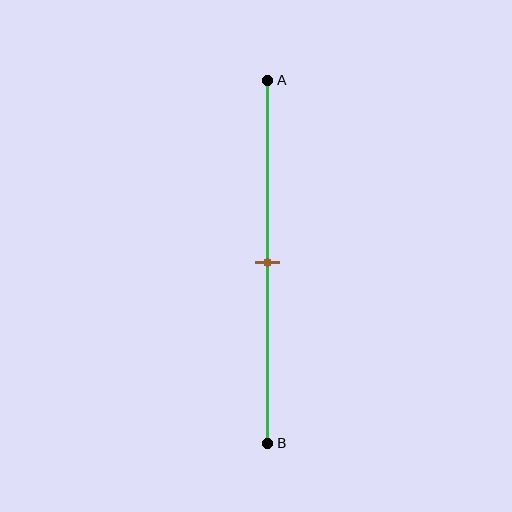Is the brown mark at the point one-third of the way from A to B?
No, the mark is at about 50% from A, not at the 33% one-third point.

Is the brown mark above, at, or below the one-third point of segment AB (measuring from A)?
The brown mark is below the one-third point of segment AB.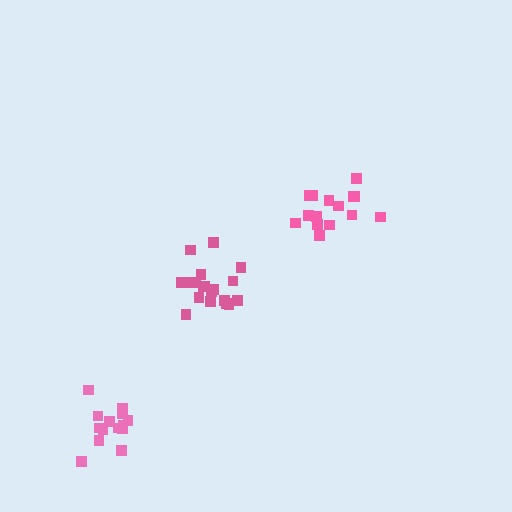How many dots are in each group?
Group 1: 19 dots, Group 2: 15 dots, Group 3: 14 dots (48 total).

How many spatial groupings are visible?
There are 3 spatial groupings.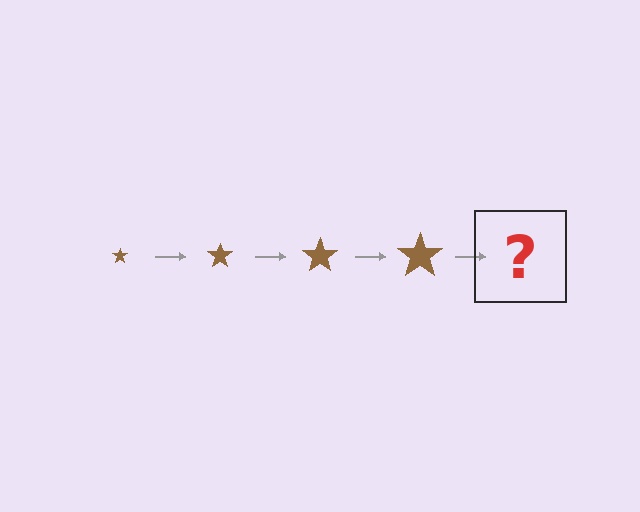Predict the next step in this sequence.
The next step is a brown star, larger than the previous one.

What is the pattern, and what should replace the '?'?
The pattern is that the star gets progressively larger each step. The '?' should be a brown star, larger than the previous one.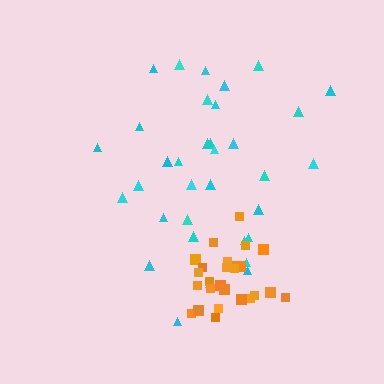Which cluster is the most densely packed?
Orange.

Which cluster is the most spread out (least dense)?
Cyan.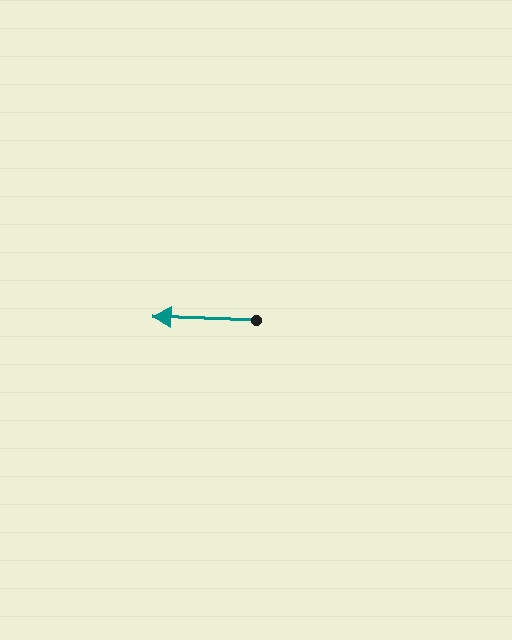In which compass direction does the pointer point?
West.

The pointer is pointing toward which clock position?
Roughly 9 o'clock.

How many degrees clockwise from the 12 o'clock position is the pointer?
Approximately 272 degrees.